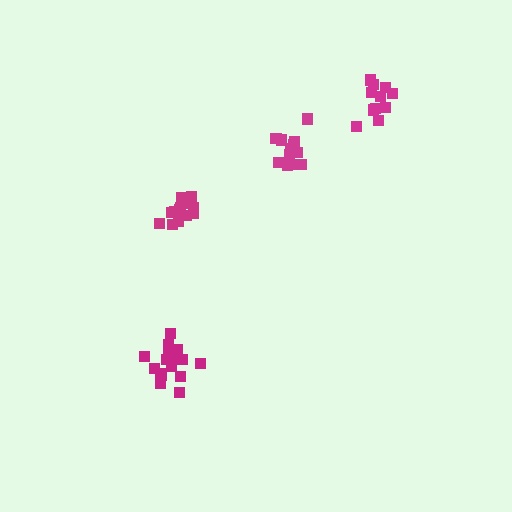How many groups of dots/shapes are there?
There are 4 groups.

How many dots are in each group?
Group 1: 12 dots, Group 2: 16 dots, Group 3: 14 dots, Group 4: 11 dots (53 total).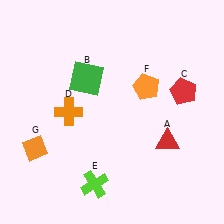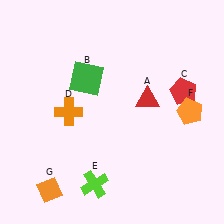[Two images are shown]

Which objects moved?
The objects that moved are: the red triangle (A), the orange pentagon (F), the orange diamond (G).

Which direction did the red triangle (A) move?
The red triangle (A) moved up.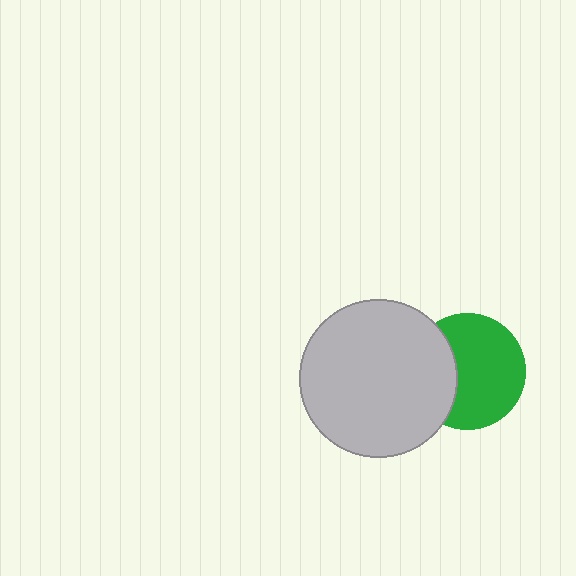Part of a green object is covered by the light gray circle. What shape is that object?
It is a circle.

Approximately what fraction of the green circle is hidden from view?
Roughly 32% of the green circle is hidden behind the light gray circle.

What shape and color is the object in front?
The object in front is a light gray circle.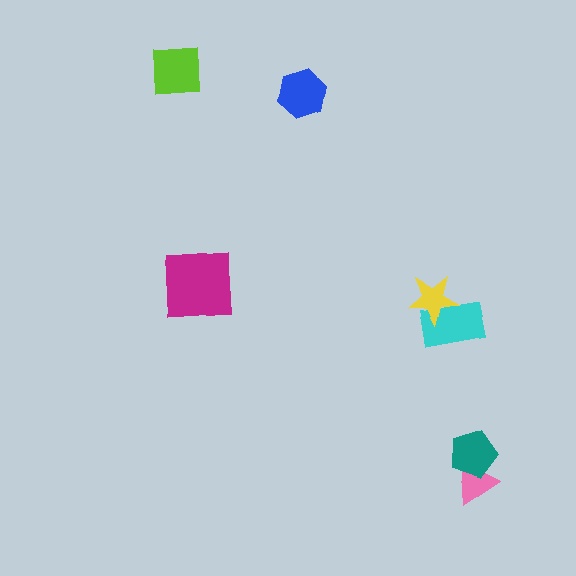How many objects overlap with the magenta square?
0 objects overlap with the magenta square.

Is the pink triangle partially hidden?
Yes, it is partially covered by another shape.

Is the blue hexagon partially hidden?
No, no other shape covers it.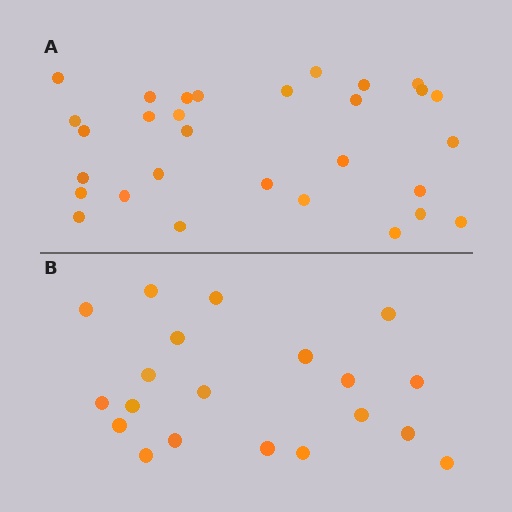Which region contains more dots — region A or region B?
Region A (the top region) has more dots.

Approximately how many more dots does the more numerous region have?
Region A has roughly 10 or so more dots than region B.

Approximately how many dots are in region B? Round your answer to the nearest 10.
About 20 dots.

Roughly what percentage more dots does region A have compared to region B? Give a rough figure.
About 50% more.